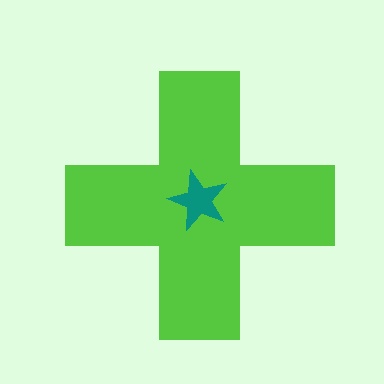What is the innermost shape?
The teal star.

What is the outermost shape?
The lime cross.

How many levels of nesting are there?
2.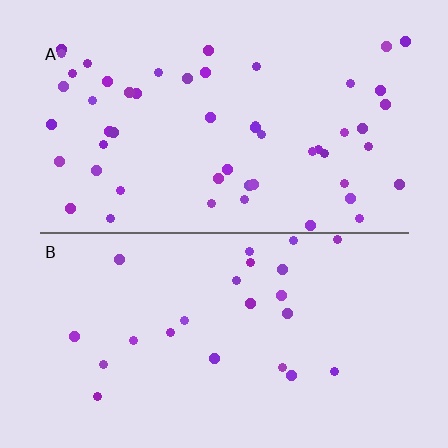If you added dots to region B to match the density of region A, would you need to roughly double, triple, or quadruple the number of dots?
Approximately double.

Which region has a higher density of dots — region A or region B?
A (the top).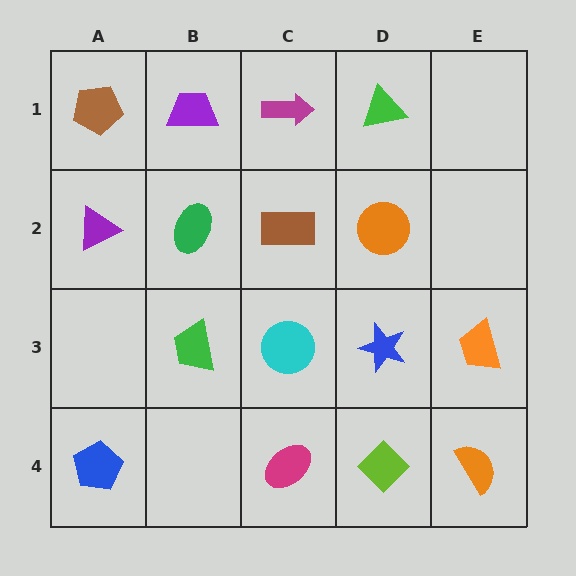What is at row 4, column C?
A magenta ellipse.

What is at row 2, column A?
A purple triangle.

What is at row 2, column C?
A brown rectangle.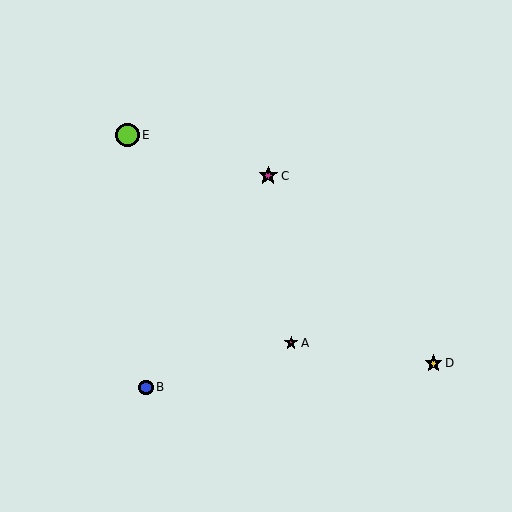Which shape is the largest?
The lime circle (labeled E) is the largest.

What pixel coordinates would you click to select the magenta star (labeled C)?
Click at (268, 176) to select the magenta star C.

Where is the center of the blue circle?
The center of the blue circle is at (146, 387).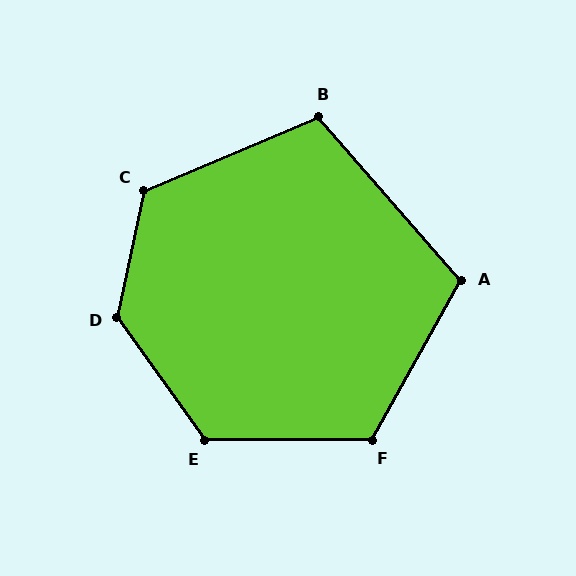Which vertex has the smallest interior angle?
B, at approximately 108 degrees.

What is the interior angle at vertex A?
Approximately 110 degrees (obtuse).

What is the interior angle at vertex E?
Approximately 125 degrees (obtuse).